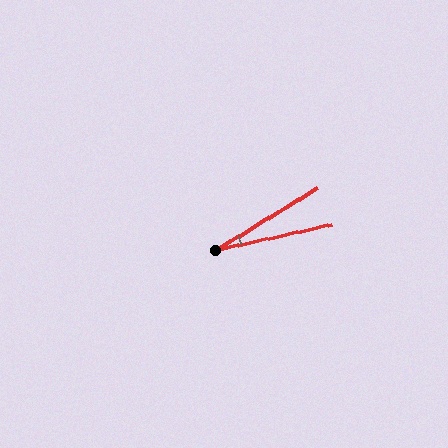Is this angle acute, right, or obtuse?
It is acute.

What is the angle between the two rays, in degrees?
Approximately 19 degrees.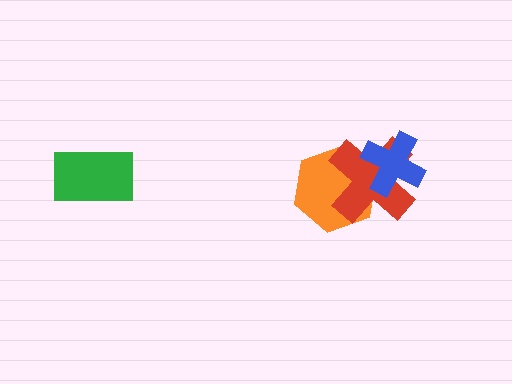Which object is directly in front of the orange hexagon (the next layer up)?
The red cross is directly in front of the orange hexagon.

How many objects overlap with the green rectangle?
0 objects overlap with the green rectangle.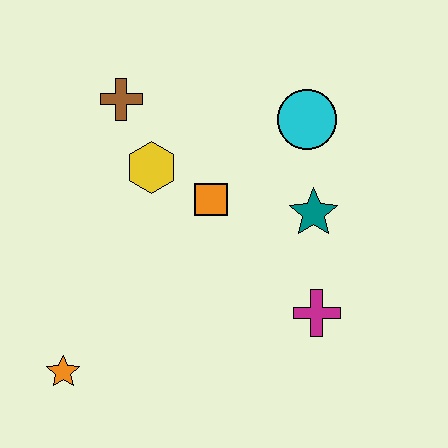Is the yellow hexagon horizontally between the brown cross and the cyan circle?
Yes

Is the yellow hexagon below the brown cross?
Yes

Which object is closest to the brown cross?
The yellow hexagon is closest to the brown cross.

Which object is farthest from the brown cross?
The magenta cross is farthest from the brown cross.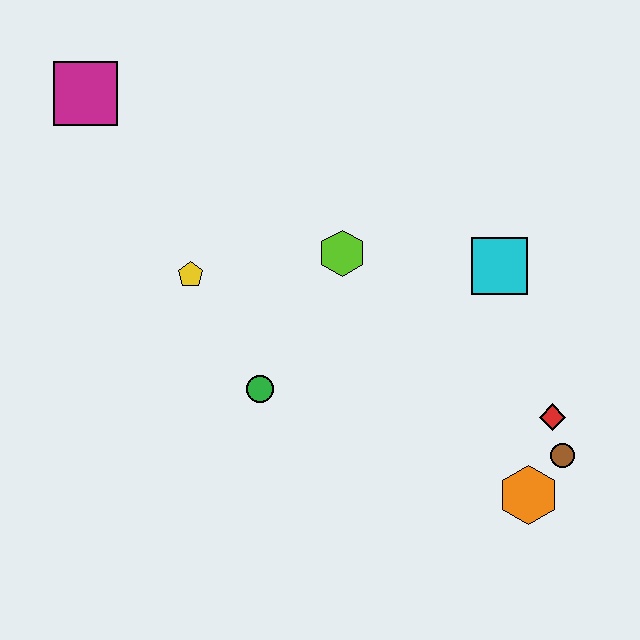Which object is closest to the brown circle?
The red diamond is closest to the brown circle.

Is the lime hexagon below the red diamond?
No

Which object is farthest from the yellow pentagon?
The brown circle is farthest from the yellow pentagon.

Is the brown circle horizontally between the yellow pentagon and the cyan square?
No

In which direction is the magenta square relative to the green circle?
The magenta square is above the green circle.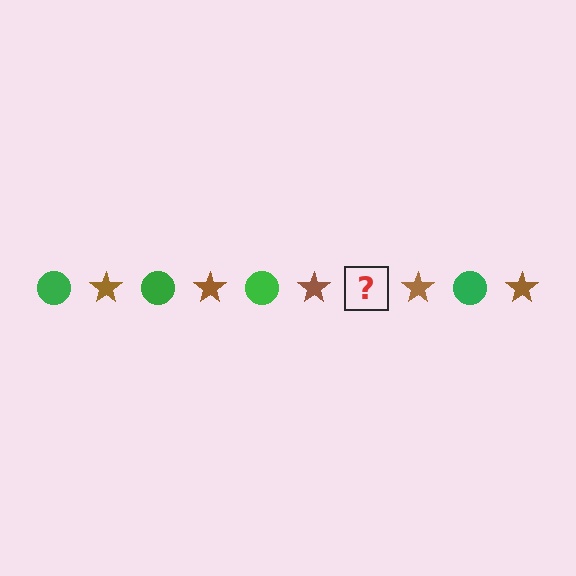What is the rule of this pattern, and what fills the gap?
The rule is that the pattern alternates between green circle and brown star. The gap should be filled with a green circle.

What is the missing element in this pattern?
The missing element is a green circle.